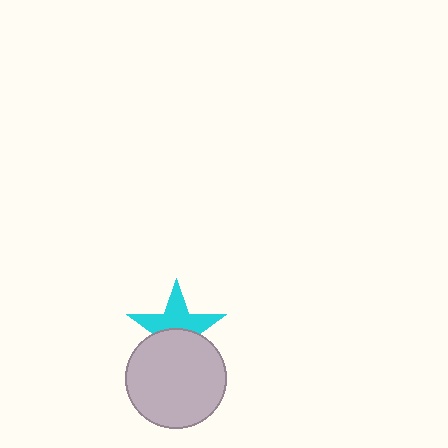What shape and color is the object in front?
The object in front is a light gray circle.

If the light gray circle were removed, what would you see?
You would see the complete cyan star.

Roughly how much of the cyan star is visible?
About half of it is visible (roughly 54%).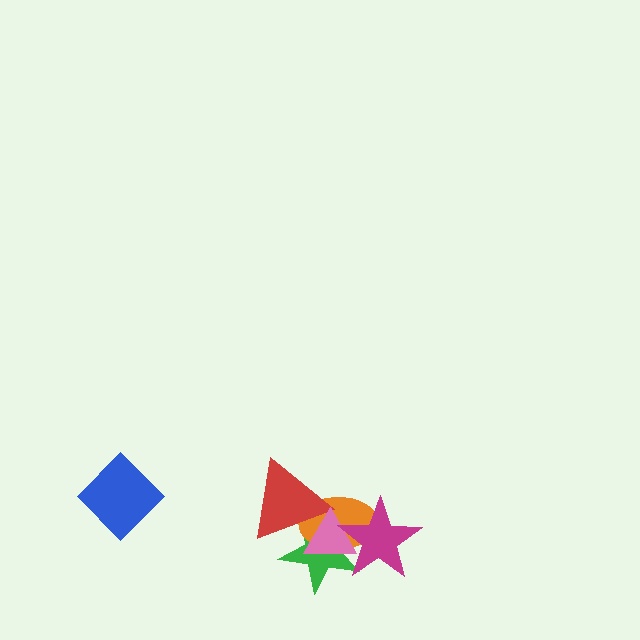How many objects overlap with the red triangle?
3 objects overlap with the red triangle.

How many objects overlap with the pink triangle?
4 objects overlap with the pink triangle.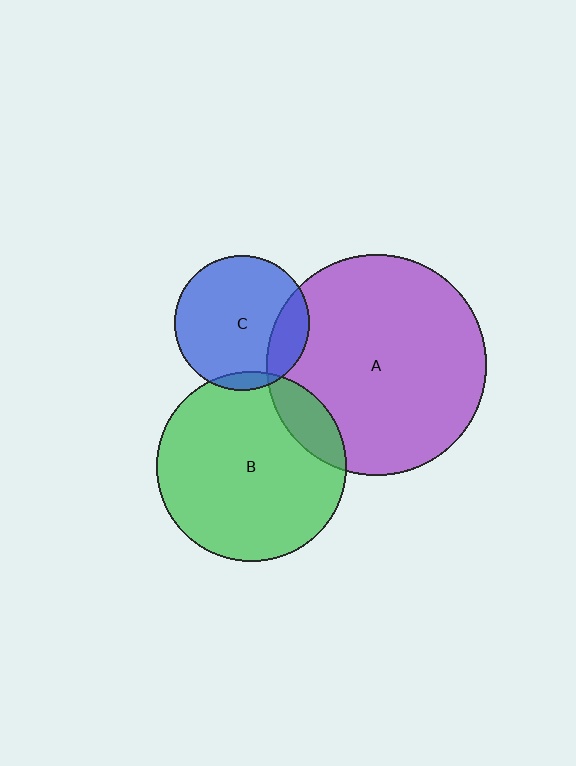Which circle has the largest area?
Circle A (purple).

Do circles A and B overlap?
Yes.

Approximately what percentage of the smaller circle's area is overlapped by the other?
Approximately 15%.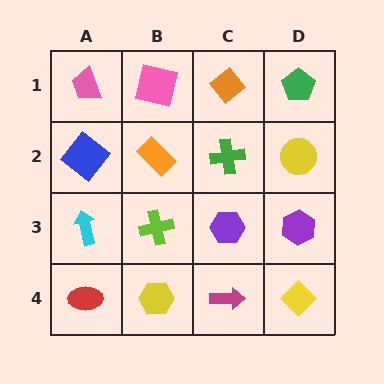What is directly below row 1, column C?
A green cross.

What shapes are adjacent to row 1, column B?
An orange rectangle (row 2, column B), a pink trapezoid (row 1, column A), an orange diamond (row 1, column C).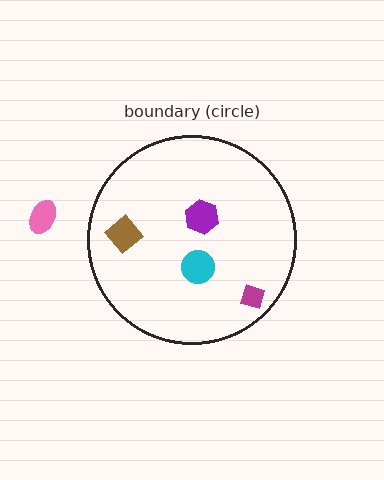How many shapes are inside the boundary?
4 inside, 1 outside.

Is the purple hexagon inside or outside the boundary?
Inside.